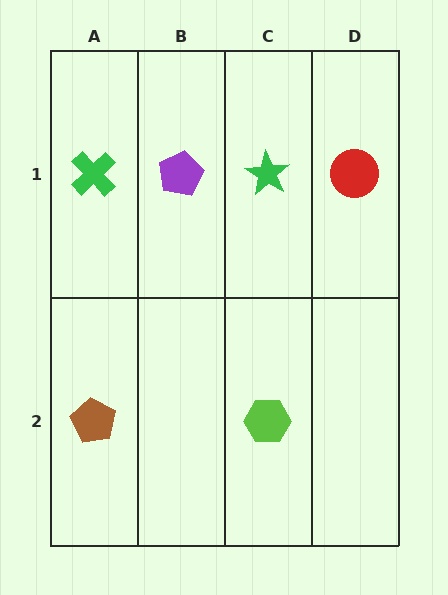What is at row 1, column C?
A green star.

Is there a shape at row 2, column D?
No, that cell is empty.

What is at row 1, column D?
A red circle.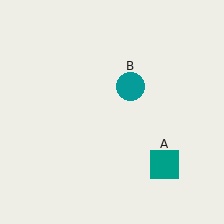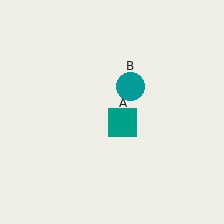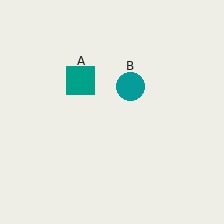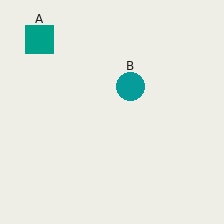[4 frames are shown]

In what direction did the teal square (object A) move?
The teal square (object A) moved up and to the left.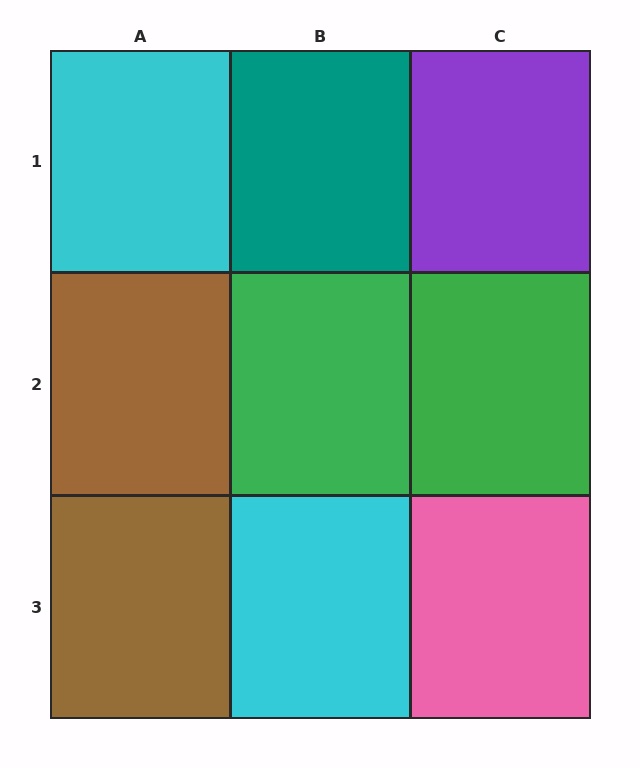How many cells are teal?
1 cell is teal.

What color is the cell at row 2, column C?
Green.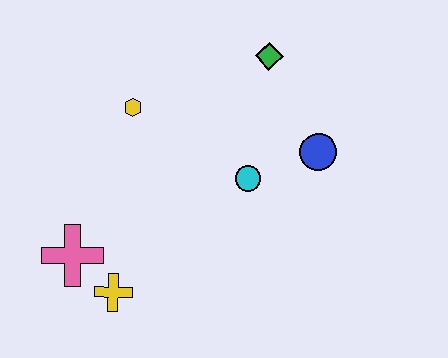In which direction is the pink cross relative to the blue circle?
The pink cross is to the left of the blue circle.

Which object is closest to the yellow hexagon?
The cyan circle is closest to the yellow hexagon.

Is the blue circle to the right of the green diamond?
Yes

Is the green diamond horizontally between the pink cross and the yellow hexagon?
No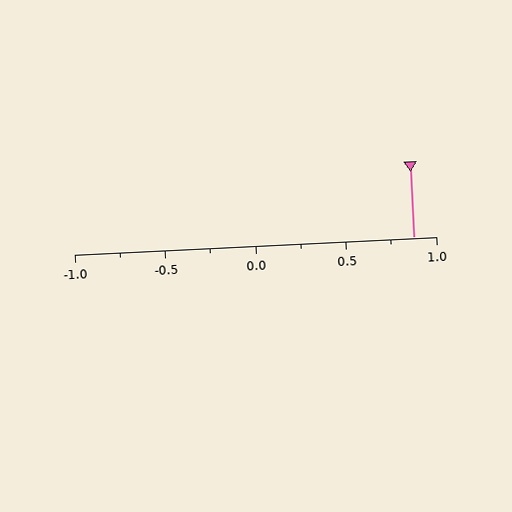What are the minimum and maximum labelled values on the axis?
The axis runs from -1.0 to 1.0.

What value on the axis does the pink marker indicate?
The marker indicates approximately 0.88.